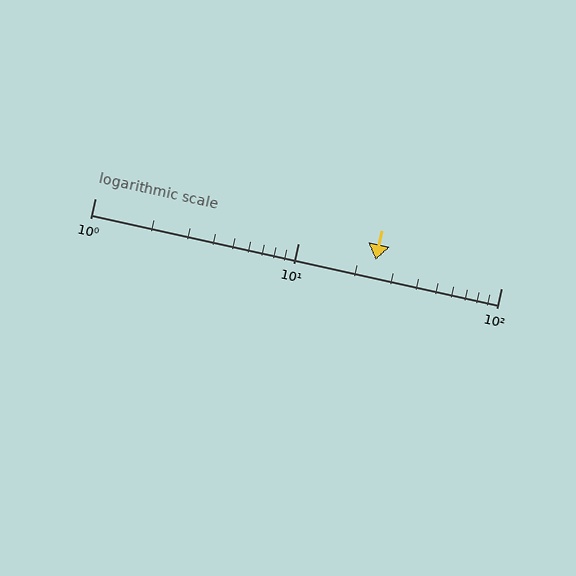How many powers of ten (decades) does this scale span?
The scale spans 2 decades, from 1 to 100.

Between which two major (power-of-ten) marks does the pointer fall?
The pointer is between 10 and 100.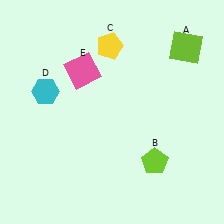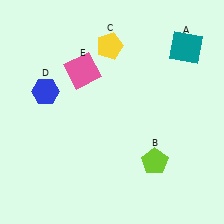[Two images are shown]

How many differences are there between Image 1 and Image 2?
There are 2 differences between the two images.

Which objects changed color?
A changed from lime to teal. D changed from cyan to blue.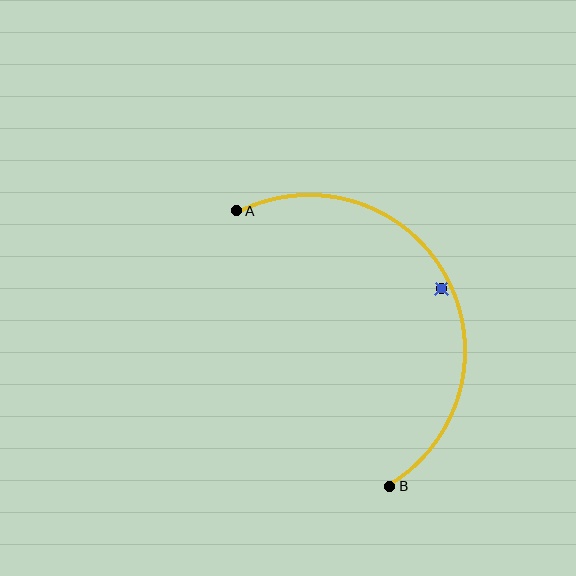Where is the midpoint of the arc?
The arc midpoint is the point on the curve farthest from the straight line joining A and B. It sits to the right of that line.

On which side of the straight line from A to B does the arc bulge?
The arc bulges to the right of the straight line connecting A and B.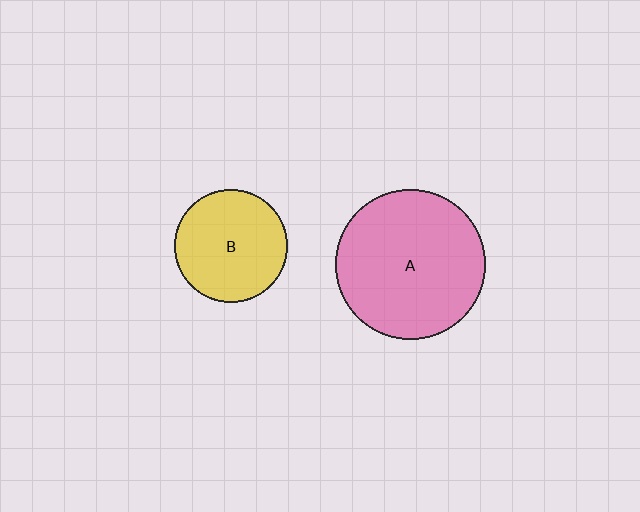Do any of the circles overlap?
No, none of the circles overlap.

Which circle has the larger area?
Circle A (pink).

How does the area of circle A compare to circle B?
Approximately 1.8 times.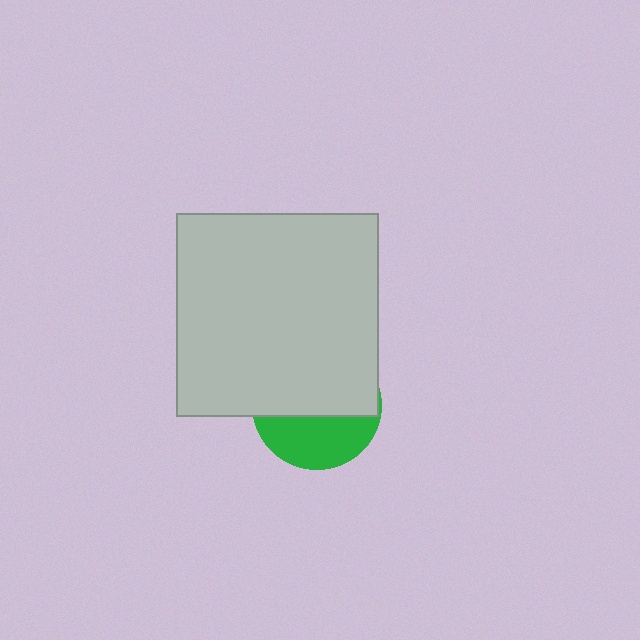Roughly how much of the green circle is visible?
A small part of it is visible (roughly 39%).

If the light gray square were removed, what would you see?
You would see the complete green circle.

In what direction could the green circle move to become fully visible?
The green circle could move down. That would shift it out from behind the light gray square entirely.